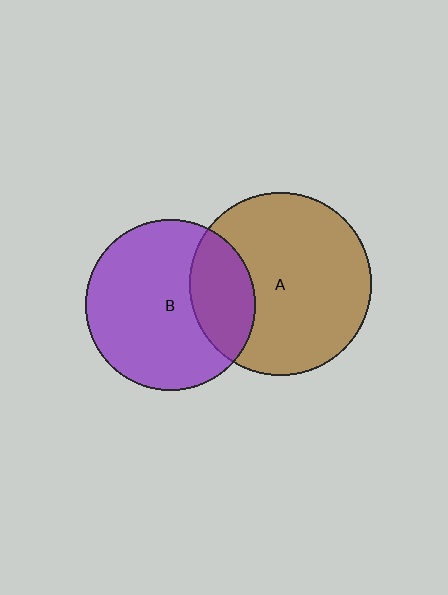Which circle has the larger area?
Circle A (brown).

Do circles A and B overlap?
Yes.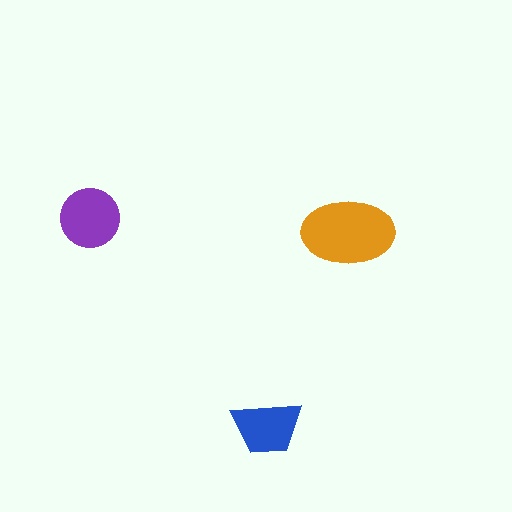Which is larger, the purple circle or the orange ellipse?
The orange ellipse.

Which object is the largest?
The orange ellipse.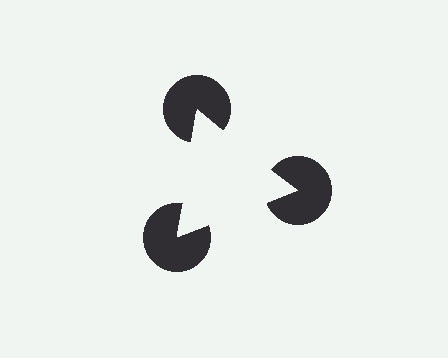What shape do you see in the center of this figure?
An illusory triangle — its edges are inferred from the aligned wedge cuts in the pac-man discs, not physically drawn.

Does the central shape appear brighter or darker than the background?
It typically appears slightly brighter than the background, even though no actual brightness change is drawn.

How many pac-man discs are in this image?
There are 3 — one at each vertex of the illusory triangle.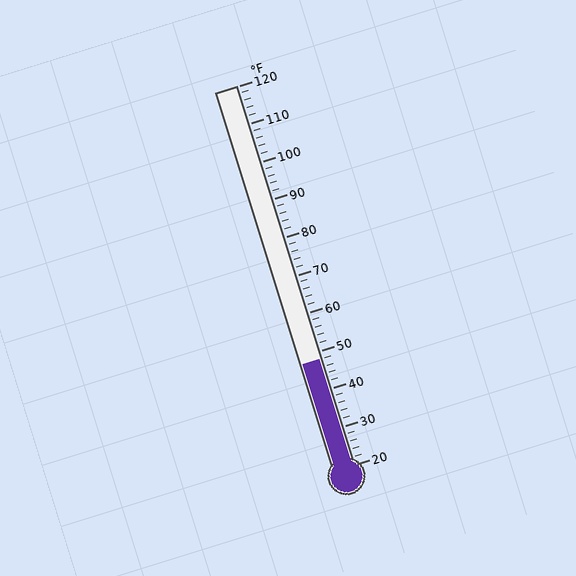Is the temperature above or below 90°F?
The temperature is below 90°F.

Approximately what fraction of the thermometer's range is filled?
The thermometer is filled to approximately 30% of its range.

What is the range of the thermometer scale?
The thermometer scale ranges from 20°F to 120°F.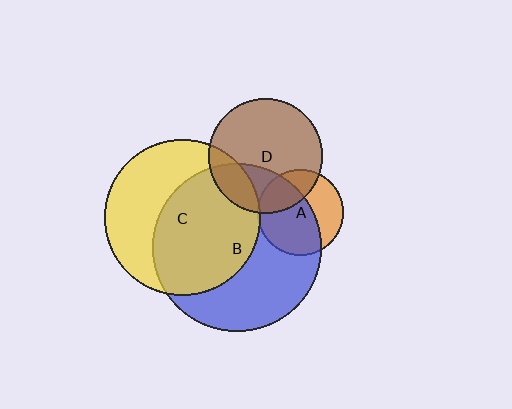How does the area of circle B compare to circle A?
Approximately 3.9 times.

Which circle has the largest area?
Circle B (blue).